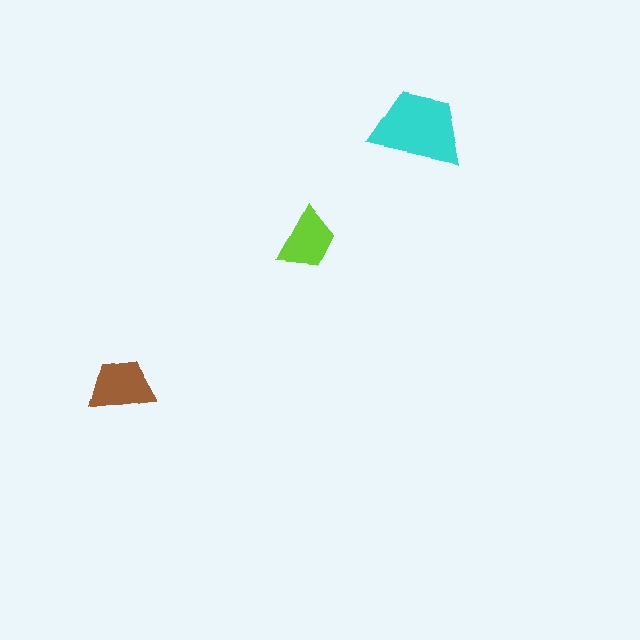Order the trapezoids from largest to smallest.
the cyan one, the brown one, the lime one.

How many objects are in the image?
There are 3 objects in the image.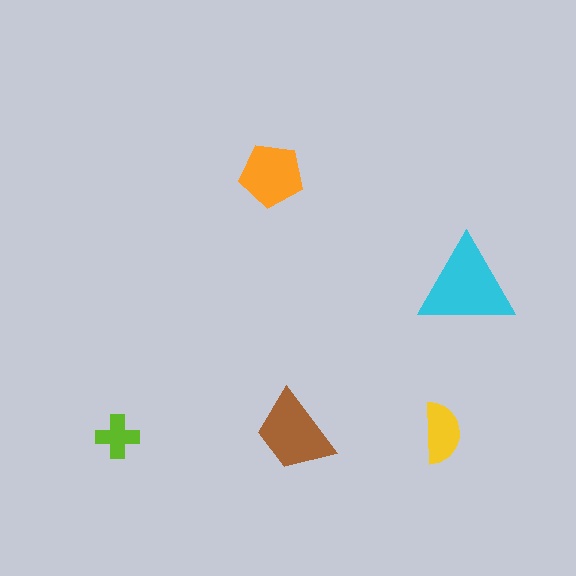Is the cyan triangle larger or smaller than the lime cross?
Larger.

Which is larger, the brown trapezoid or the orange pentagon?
The brown trapezoid.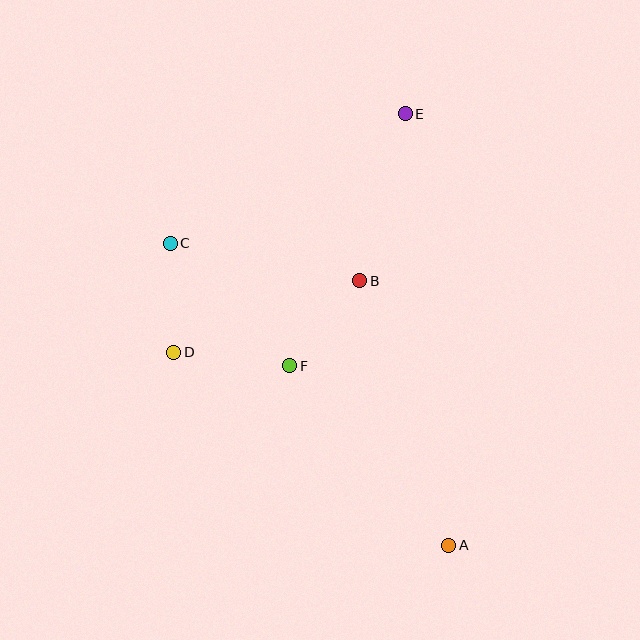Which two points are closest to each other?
Points C and D are closest to each other.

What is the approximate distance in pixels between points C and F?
The distance between C and F is approximately 172 pixels.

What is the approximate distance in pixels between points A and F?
The distance between A and F is approximately 239 pixels.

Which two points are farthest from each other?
Points A and E are farthest from each other.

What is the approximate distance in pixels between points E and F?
The distance between E and F is approximately 277 pixels.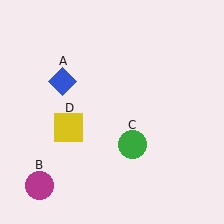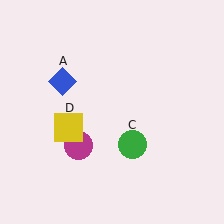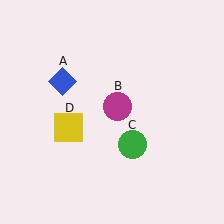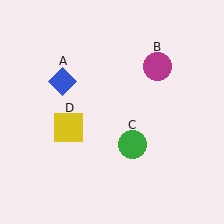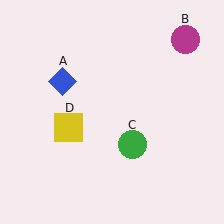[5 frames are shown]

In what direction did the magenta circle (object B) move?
The magenta circle (object B) moved up and to the right.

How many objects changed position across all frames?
1 object changed position: magenta circle (object B).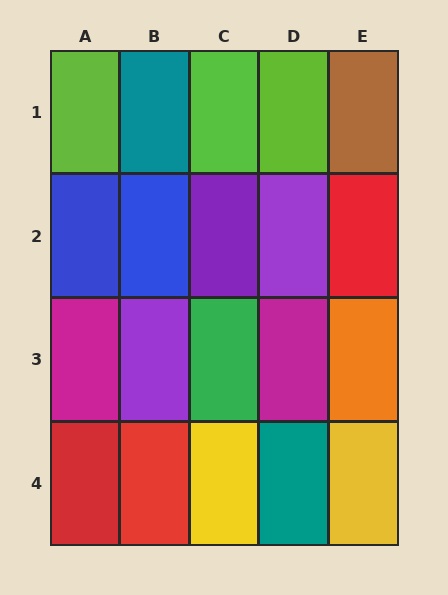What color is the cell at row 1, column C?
Lime.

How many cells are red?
3 cells are red.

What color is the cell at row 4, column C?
Yellow.